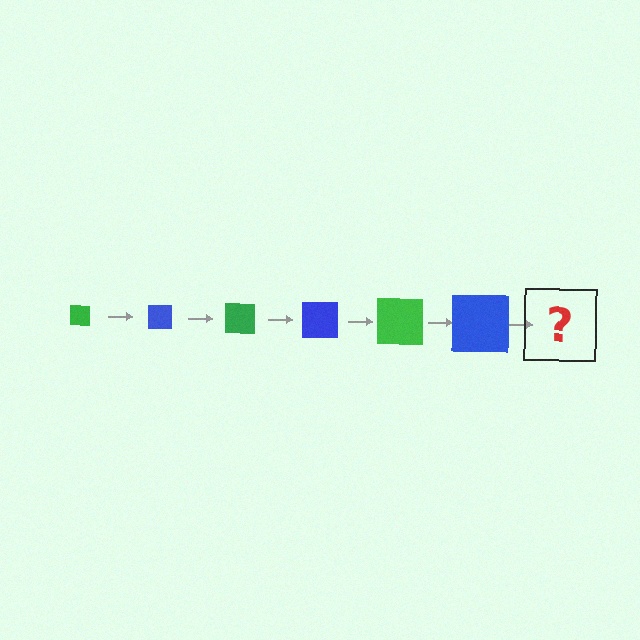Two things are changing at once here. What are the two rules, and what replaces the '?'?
The two rules are that the square grows larger each step and the color cycles through green and blue. The '?' should be a green square, larger than the previous one.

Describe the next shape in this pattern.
It should be a green square, larger than the previous one.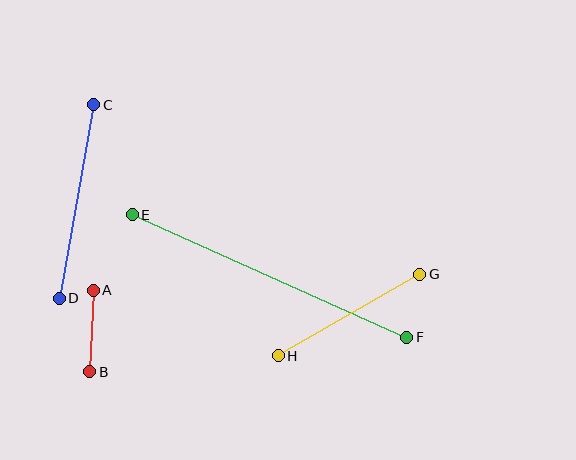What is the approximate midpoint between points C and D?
The midpoint is at approximately (76, 201) pixels.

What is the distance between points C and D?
The distance is approximately 196 pixels.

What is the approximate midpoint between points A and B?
The midpoint is at approximately (91, 331) pixels.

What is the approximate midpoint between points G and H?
The midpoint is at approximately (349, 315) pixels.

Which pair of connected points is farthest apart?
Points E and F are farthest apart.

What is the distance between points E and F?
The distance is approximately 301 pixels.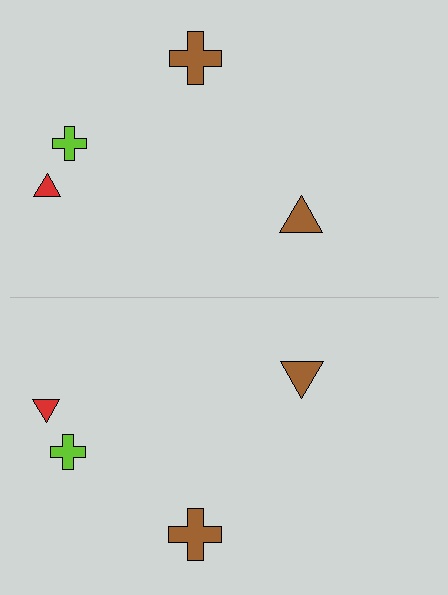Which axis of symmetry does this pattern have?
The pattern has a horizontal axis of symmetry running through the center of the image.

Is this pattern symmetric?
Yes, this pattern has bilateral (reflection) symmetry.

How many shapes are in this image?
There are 8 shapes in this image.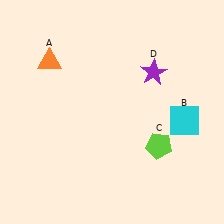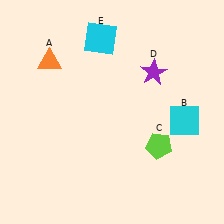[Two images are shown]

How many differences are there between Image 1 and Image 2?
There is 1 difference between the two images.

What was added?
A cyan square (E) was added in Image 2.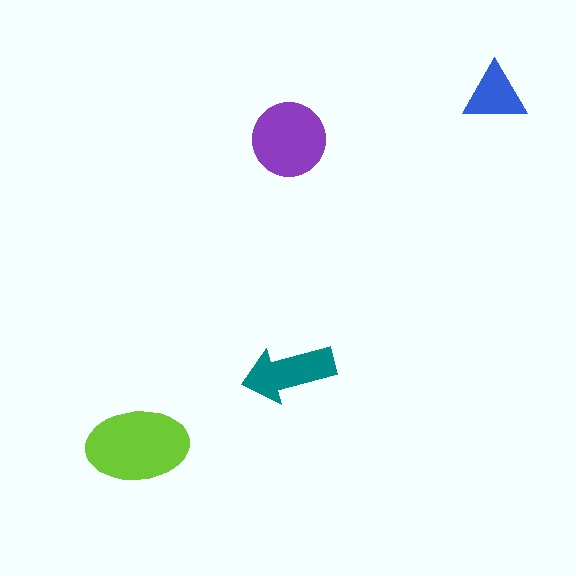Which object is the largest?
The lime ellipse.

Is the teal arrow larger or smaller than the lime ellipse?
Smaller.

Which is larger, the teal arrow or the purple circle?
The purple circle.